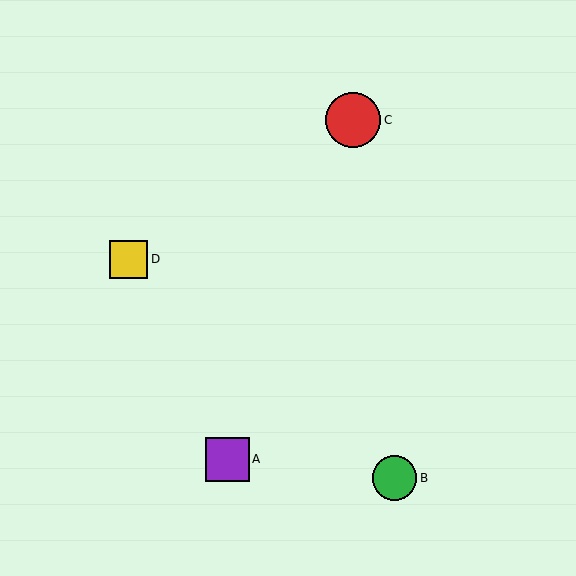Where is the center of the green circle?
The center of the green circle is at (395, 478).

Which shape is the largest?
The red circle (labeled C) is the largest.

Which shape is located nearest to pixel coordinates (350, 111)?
The red circle (labeled C) at (353, 120) is nearest to that location.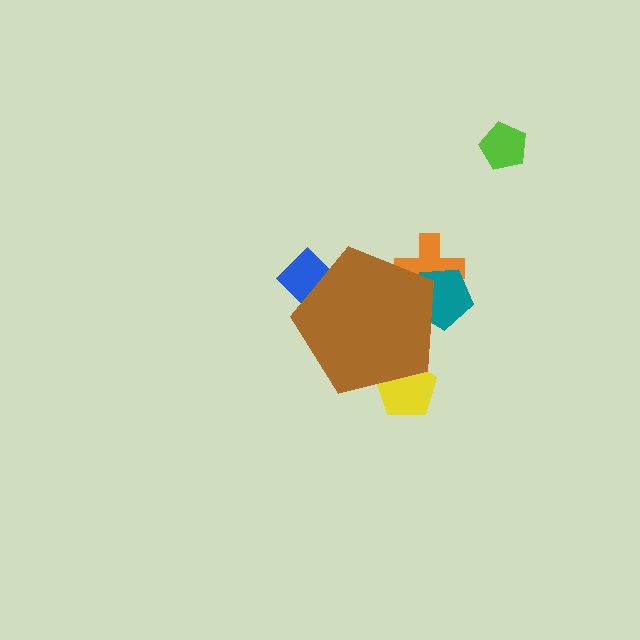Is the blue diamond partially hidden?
Yes, the blue diamond is partially hidden behind the brown pentagon.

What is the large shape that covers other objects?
A brown pentagon.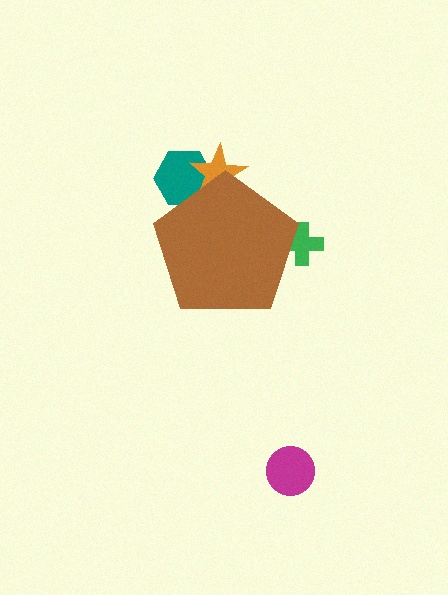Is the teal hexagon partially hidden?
Yes, the teal hexagon is partially hidden behind the brown pentagon.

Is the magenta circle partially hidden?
No, the magenta circle is fully visible.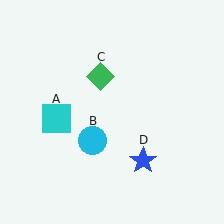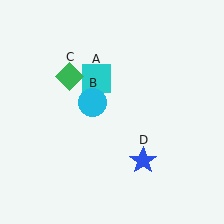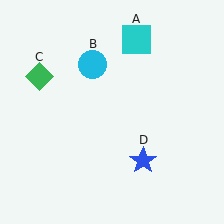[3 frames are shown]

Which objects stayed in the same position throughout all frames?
Blue star (object D) remained stationary.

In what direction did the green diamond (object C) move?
The green diamond (object C) moved left.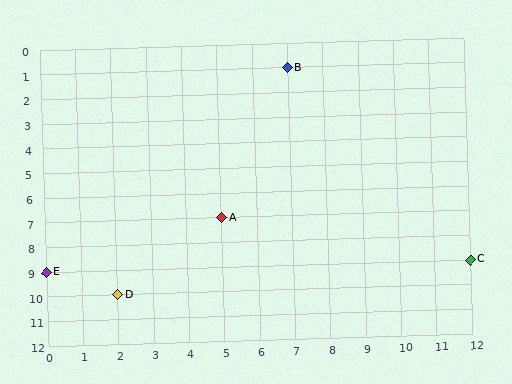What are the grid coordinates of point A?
Point A is at grid coordinates (5, 7).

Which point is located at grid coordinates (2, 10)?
Point D is at (2, 10).